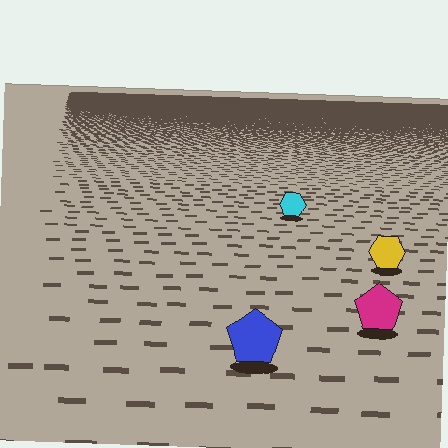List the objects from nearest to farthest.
From nearest to farthest: the blue pentagon, the magenta pentagon, the yellow hexagon, the cyan hexagon.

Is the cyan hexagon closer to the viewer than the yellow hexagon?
No. The yellow hexagon is closer — you can tell from the texture gradient: the ground texture is coarser near it.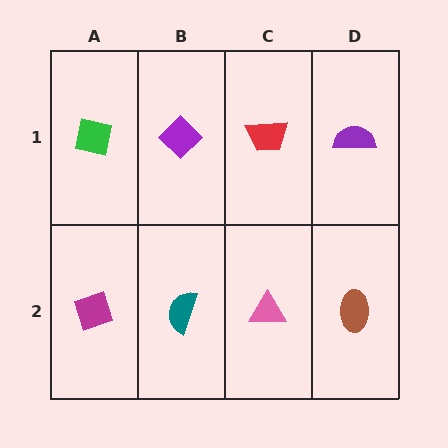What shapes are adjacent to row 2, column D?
A purple semicircle (row 1, column D), a pink triangle (row 2, column C).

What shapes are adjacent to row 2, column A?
A green square (row 1, column A), a teal semicircle (row 2, column B).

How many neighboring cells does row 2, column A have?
2.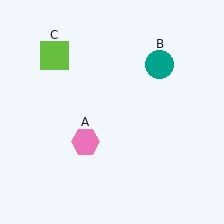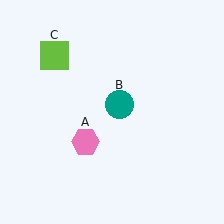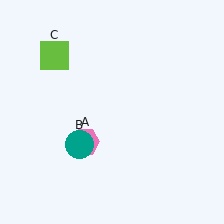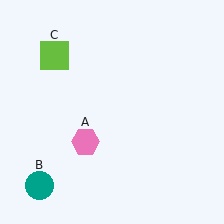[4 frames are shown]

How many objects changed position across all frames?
1 object changed position: teal circle (object B).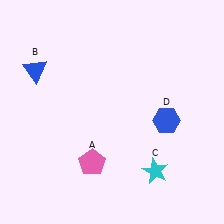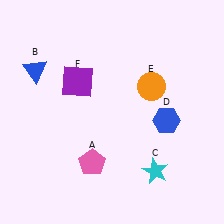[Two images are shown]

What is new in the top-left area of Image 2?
A purple square (F) was added in the top-left area of Image 2.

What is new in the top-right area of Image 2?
An orange circle (E) was added in the top-right area of Image 2.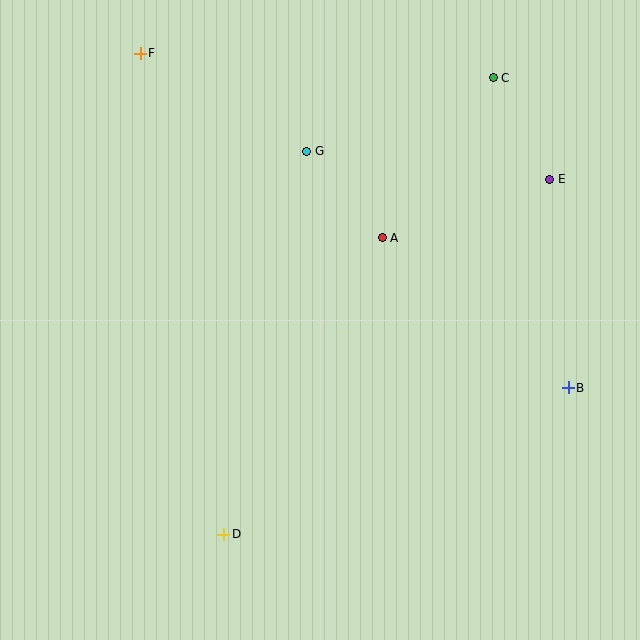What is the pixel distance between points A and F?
The distance between A and F is 304 pixels.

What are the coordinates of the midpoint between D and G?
The midpoint between D and G is at (265, 343).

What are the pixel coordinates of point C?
Point C is at (493, 78).